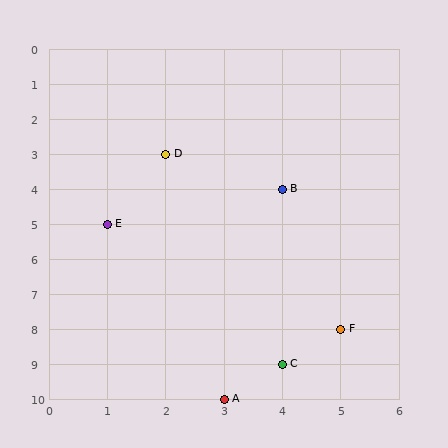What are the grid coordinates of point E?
Point E is at grid coordinates (1, 5).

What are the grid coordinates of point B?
Point B is at grid coordinates (4, 4).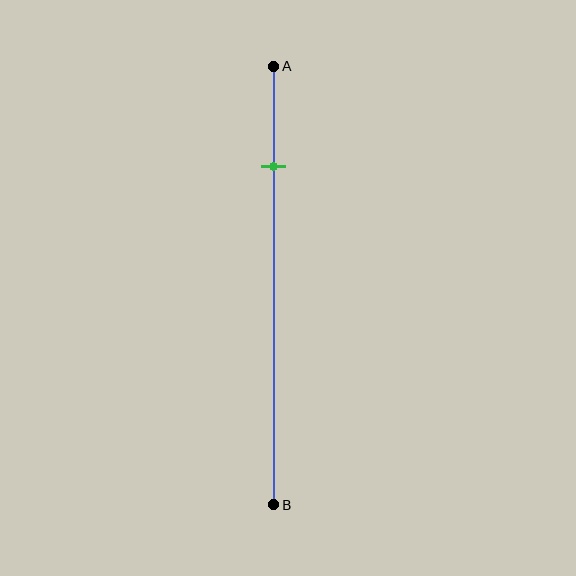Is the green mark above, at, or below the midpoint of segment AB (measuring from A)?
The green mark is above the midpoint of segment AB.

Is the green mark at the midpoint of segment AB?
No, the mark is at about 25% from A, not at the 50% midpoint.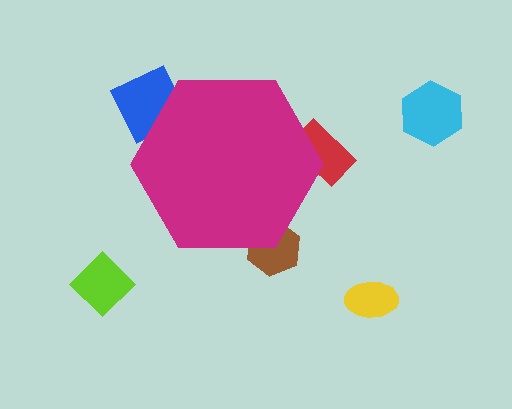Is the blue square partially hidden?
Yes, the blue square is partially hidden behind the magenta hexagon.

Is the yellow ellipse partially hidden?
No, the yellow ellipse is fully visible.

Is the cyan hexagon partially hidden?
No, the cyan hexagon is fully visible.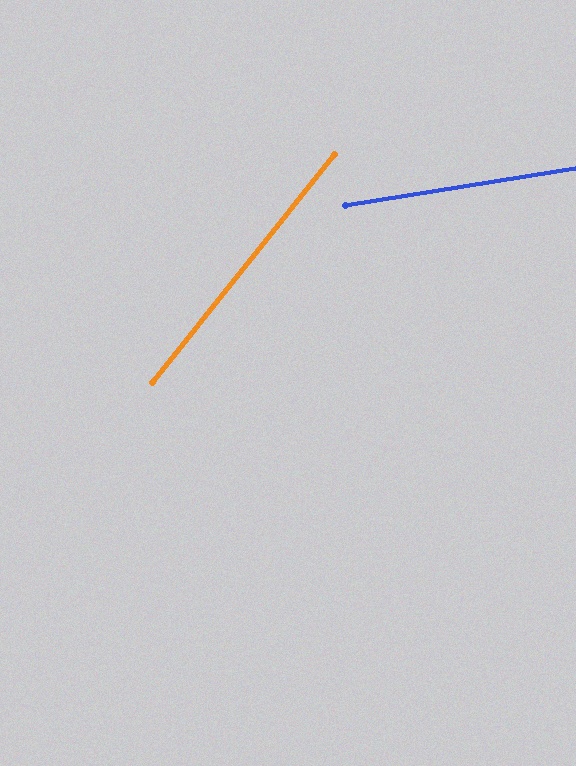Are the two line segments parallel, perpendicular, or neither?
Neither parallel nor perpendicular — they differ by about 42°.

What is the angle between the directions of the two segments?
Approximately 42 degrees.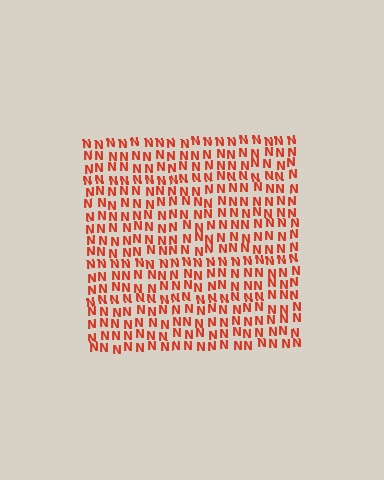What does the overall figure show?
The overall figure shows a square.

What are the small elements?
The small elements are letter N's.